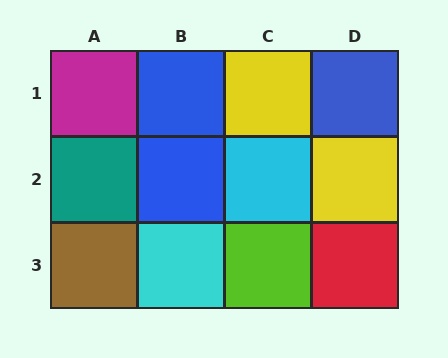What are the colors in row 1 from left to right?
Magenta, blue, yellow, blue.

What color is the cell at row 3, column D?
Red.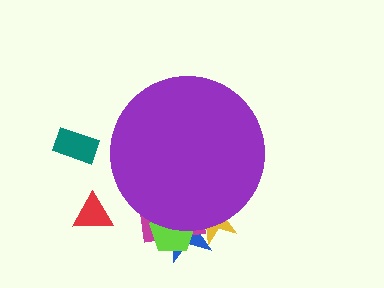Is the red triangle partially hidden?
No, the red triangle is fully visible.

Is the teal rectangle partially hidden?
No, the teal rectangle is fully visible.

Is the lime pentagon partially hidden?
Yes, the lime pentagon is partially hidden behind the purple circle.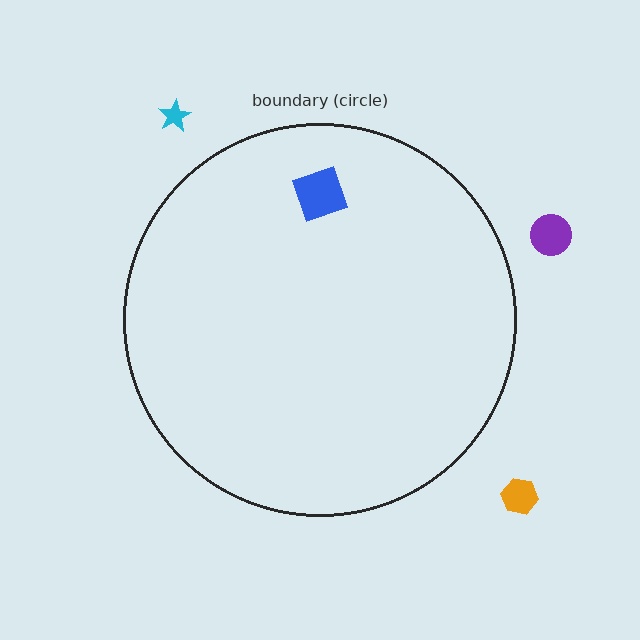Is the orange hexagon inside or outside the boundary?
Outside.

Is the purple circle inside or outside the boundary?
Outside.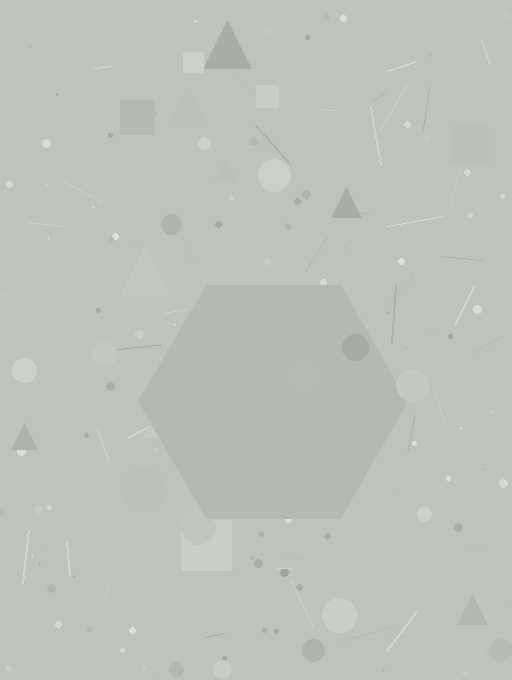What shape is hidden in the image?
A hexagon is hidden in the image.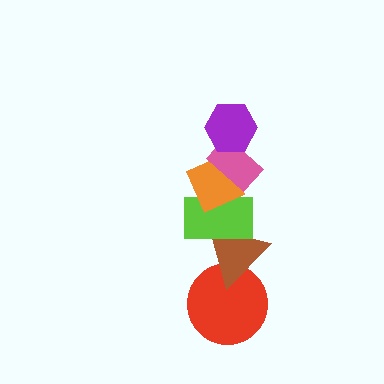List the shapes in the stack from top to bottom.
From top to bottom: the purple hexagon, the pink rectangle, the orange diamond, the lime rectangle, the brown triangle, the red circle.